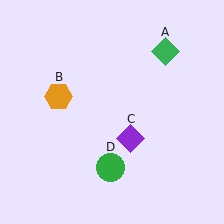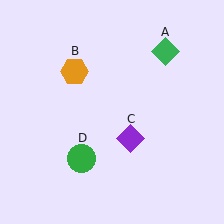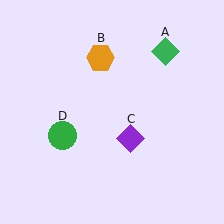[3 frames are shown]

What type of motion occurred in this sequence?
The orange hexagon (object B), green circle (object D) rotated clockwise around the center of the scene.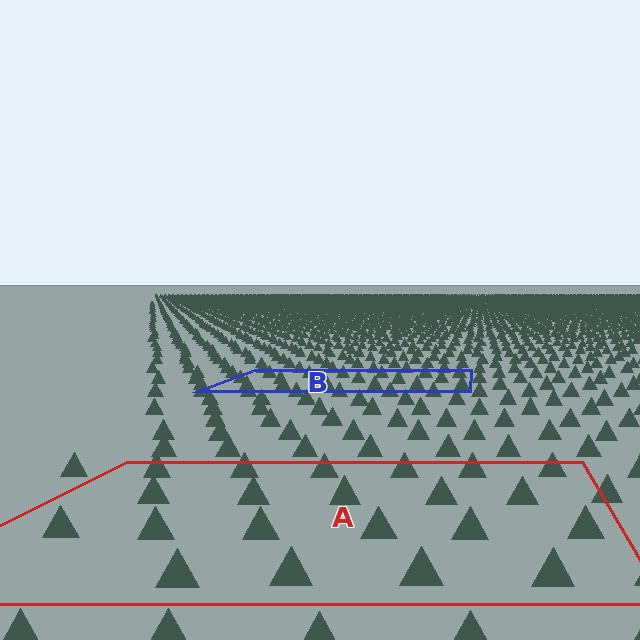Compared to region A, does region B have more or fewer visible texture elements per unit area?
Region B has more texture elements per unit area — they are packed more densely because it is farther away.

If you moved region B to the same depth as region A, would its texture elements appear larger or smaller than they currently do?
They would appear larger. At a closer depth, the same texture elements are projected at a bigger on-screen size.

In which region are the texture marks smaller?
The texture marks are smaller in region B, because it is farther away.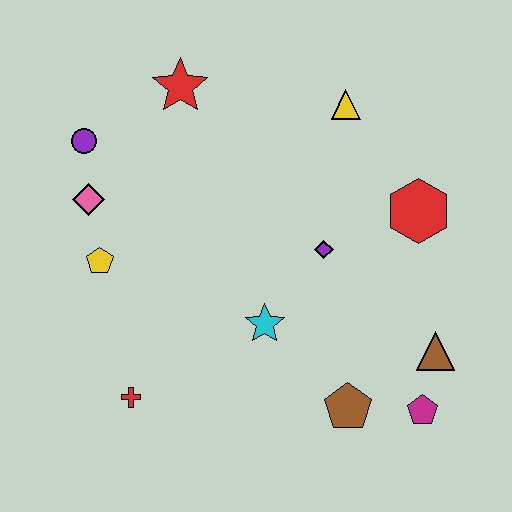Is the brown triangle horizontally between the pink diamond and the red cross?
No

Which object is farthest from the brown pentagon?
The purple circle is farthest from the brown pentagon.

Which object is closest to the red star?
The purple circle is closest to the red star.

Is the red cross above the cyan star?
No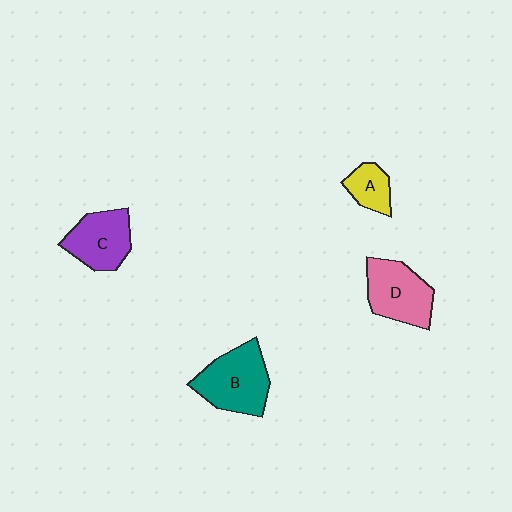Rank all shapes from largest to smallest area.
From largest to smallest: B (teal), D (pink), C (purple), A (yellow).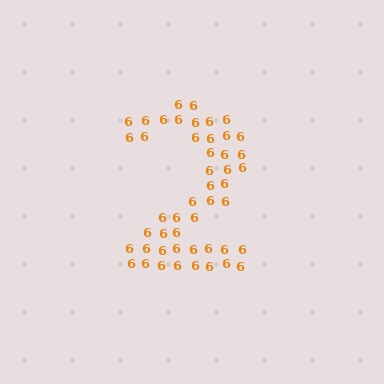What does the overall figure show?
The overall figure shows the digit 2.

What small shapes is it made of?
It is made of small digit 6's.